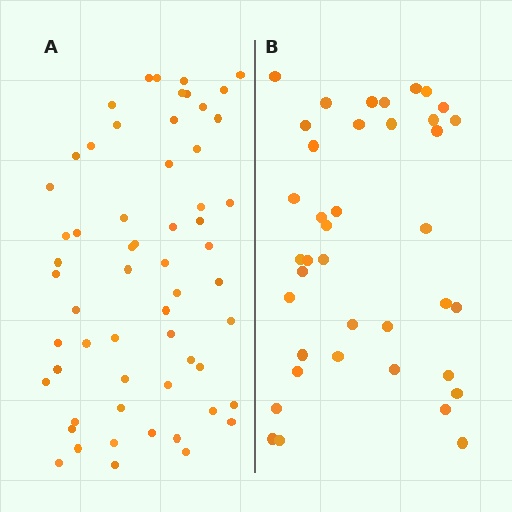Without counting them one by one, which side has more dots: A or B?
Region A (the left region) has more dots.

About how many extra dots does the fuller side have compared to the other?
Region A has approximately 20 more dots than region B.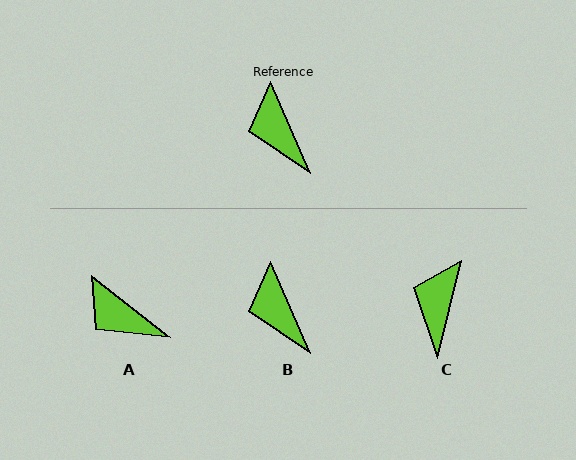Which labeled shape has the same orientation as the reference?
B.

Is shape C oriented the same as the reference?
No, it is off by about 37 degrees.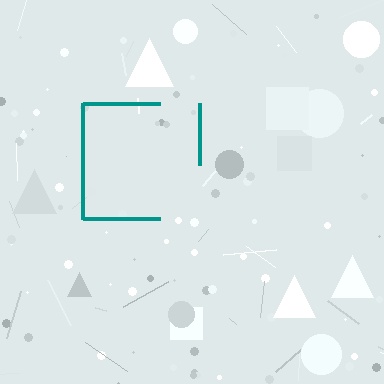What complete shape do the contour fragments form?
The contour fragments form a square.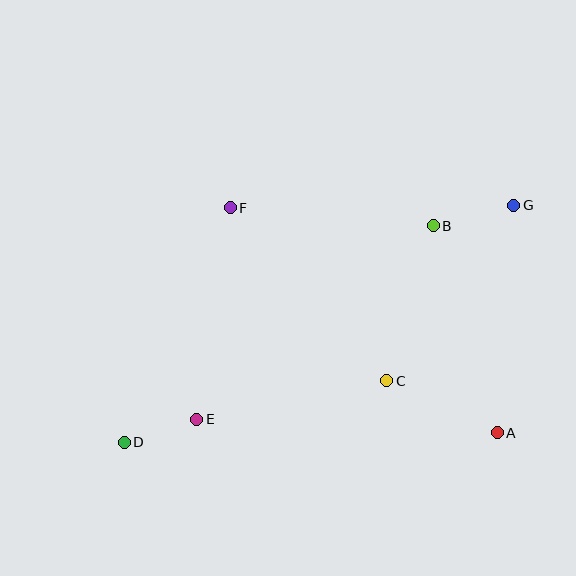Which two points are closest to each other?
Points D and E are closest to each other.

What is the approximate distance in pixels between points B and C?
The distance between B and C is approximately 162 pixels.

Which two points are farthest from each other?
Points D and G are farthest from each other.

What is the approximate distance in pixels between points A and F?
The distance between A and F is approximately 349 pixels.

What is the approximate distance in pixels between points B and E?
The distance between B and E is approximately 306 pixels.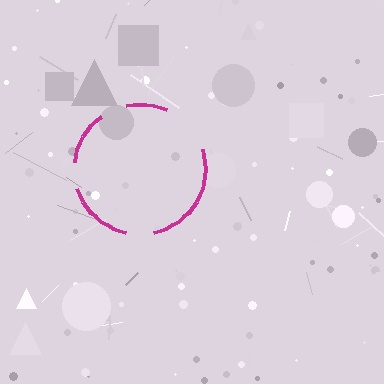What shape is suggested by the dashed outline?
The dashed outline suggests a circle.